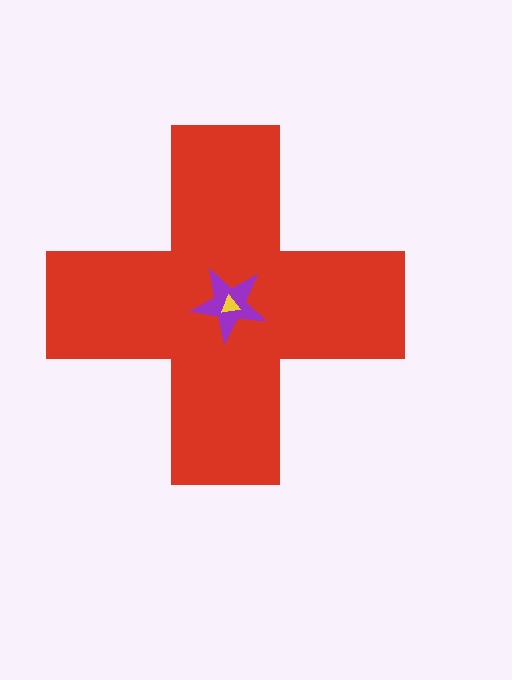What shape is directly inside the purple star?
The yellow triangle.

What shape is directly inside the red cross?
The purple star.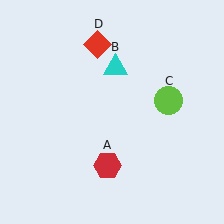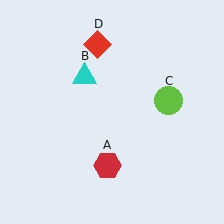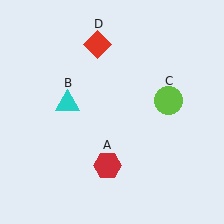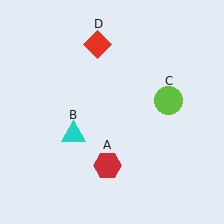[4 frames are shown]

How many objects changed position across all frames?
1 object changed position: cyan triangle (object B).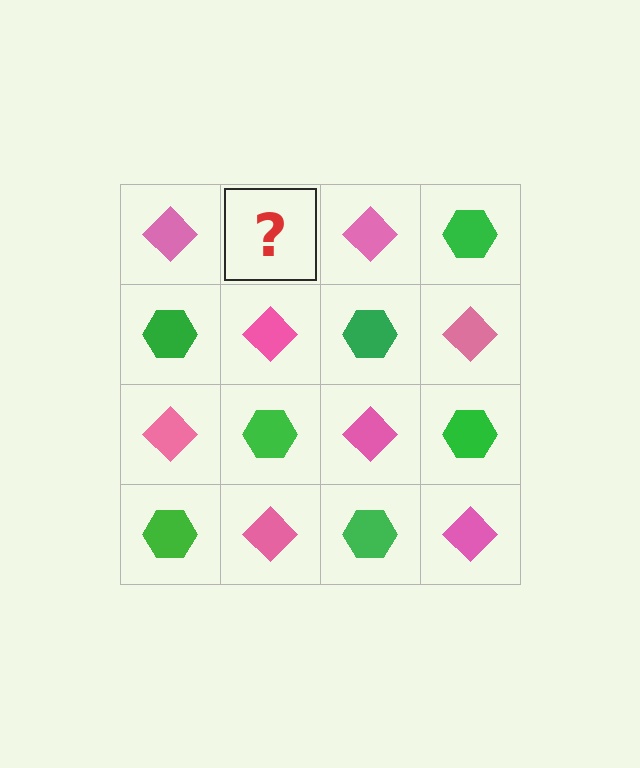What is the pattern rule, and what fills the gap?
The rule is that it alternates pink diamond and green hexagon in a checkerboard pattern. The gap should be filled with a green hexagon.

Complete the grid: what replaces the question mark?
The question mark should be replaced with a green hexagon.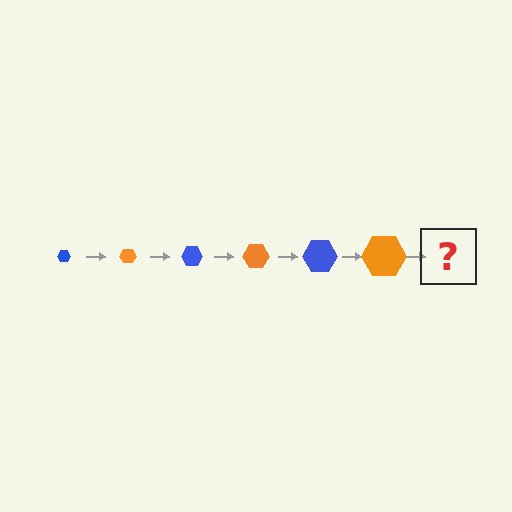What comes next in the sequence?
The next element should be a blue hexagon, larger than the previous one.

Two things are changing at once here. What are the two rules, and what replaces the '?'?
The two rules are that the hexagon grows larger each step and the color cycles through blue and orange. The '?' should be a blue hexagon, larger than the previous one.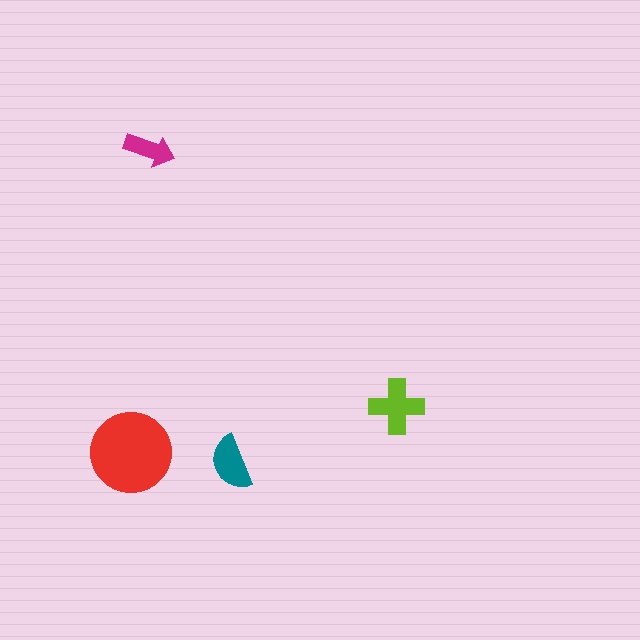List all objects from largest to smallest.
The red circle, the lime cross, the teal semicircle, the magenta arrow.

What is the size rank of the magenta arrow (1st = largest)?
4th.